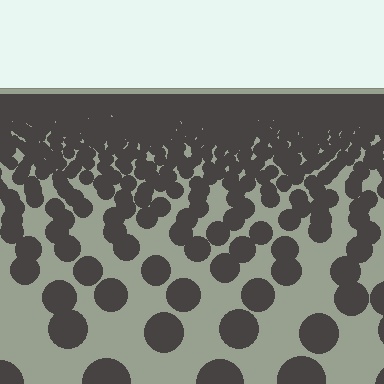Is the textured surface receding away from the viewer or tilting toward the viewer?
The surface is receding away from the viewer. Texture elements get smaller and denser toward the top.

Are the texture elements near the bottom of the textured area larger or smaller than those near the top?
Larger. Near the bottom, elements are closer to the viewer and appear at a bigger on-screen size.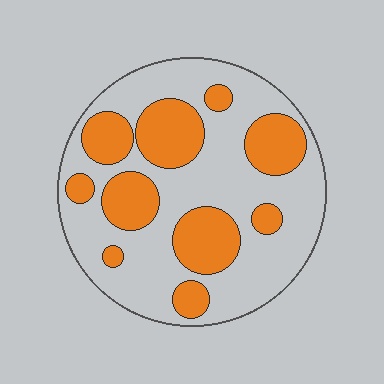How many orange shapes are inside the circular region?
10.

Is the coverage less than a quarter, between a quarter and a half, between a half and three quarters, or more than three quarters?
Between a quarter and a half.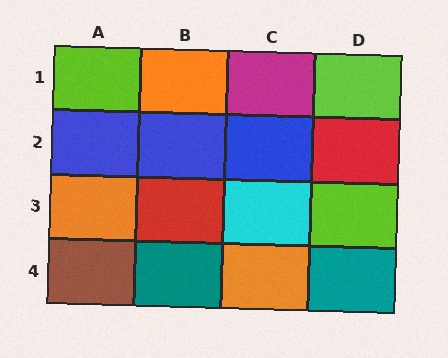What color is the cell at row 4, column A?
Brown.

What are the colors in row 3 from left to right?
Orange, red, cyan, lime.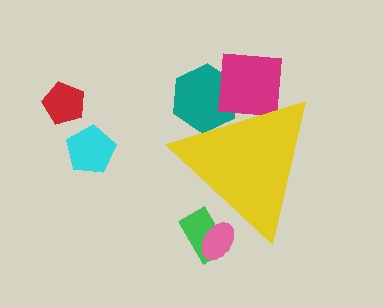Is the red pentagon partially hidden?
No, the red pentagon is fully visible.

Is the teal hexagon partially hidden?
Yes, the teal hexagon is partially hidden behind the yellow triangle.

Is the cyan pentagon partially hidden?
No, the cyan pentagon is fully visible.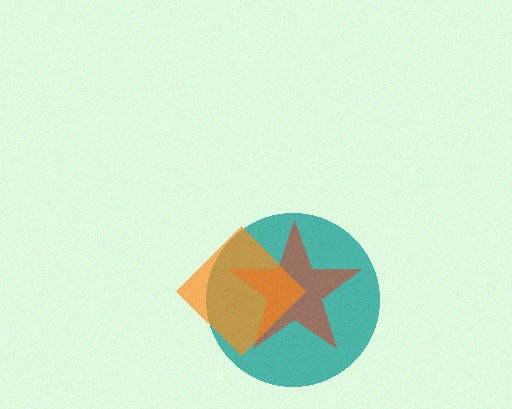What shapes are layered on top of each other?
The layered shapes are: a teal circle, a red star, an orange diamond.